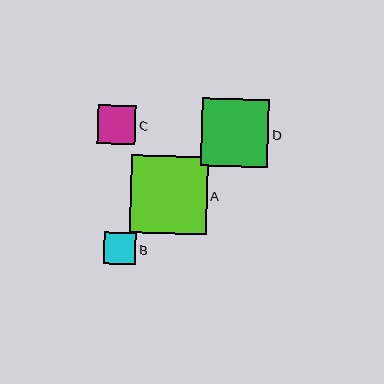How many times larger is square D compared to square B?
Square D is approximately 2.1 times the size of square B.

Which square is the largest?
Square A is the largest with a size of approximately 77 pixels.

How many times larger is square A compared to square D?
Square A is approximately 1.1 times the size of square D.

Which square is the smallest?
Square B is the smallest with a size of approximately 32 pixels.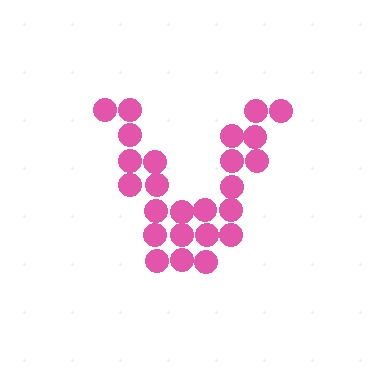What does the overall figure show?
The overall figure shows the letter V.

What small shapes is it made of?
It is made of small circles.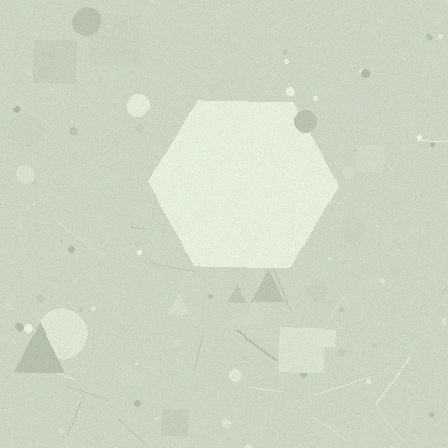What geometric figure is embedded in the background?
A hexagon is embedded in the background.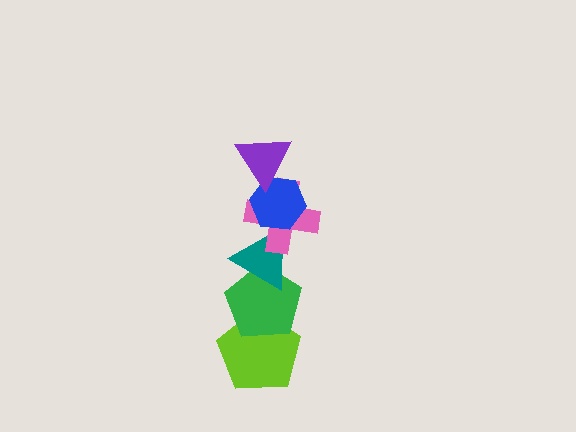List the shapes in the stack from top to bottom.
From top to bottom: the purple triangle, the blue hexagon, the pink cross, the teal triangle, the green pentagon, the lime pentagon.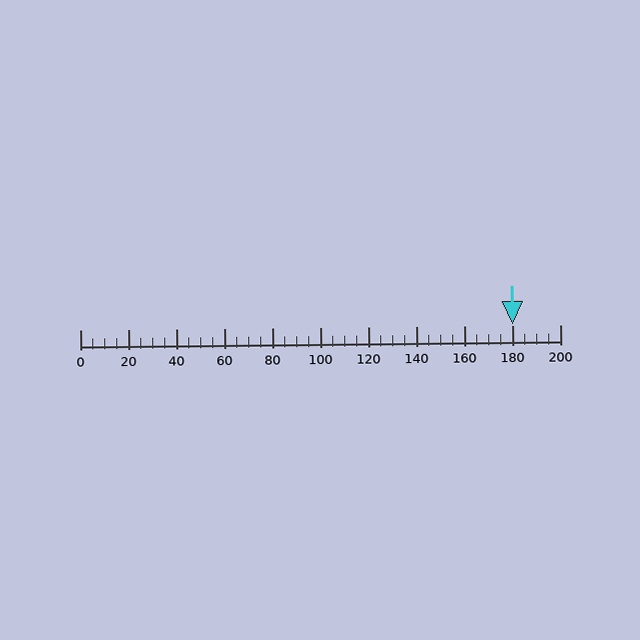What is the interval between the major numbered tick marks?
The major tick marks are spaced 20 units apart.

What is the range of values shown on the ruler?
The ruler shows values from 0 to 200.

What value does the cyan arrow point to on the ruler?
The cyan arrow points to approximately 180.